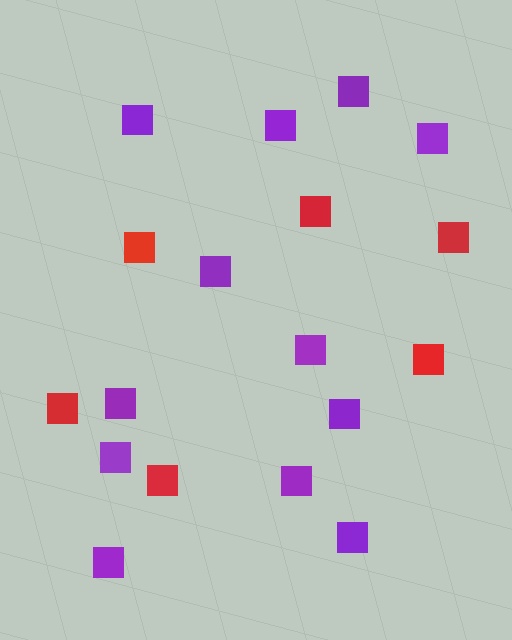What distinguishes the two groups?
There are 2 groups: one group of purple squares (12) and one group of red squares (6).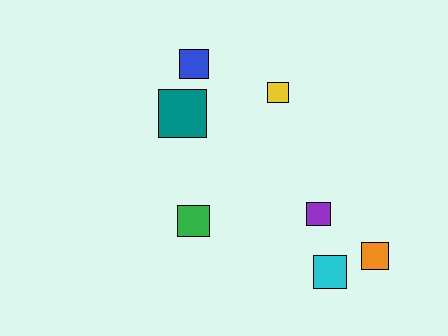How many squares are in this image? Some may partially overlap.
There are 7 squares.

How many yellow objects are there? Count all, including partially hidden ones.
There is 1 yellow object.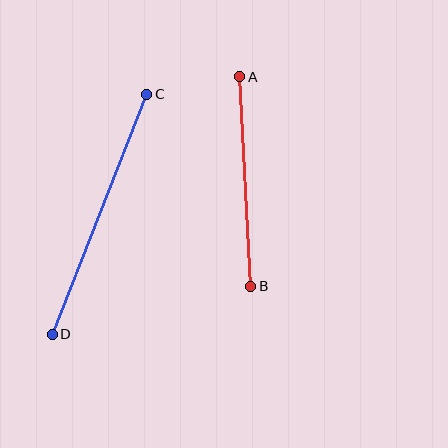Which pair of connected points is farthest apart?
Points C and D are farthest apart.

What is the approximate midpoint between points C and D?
The midpoint is at approximately (99, 214) pixels.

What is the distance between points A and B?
The distance is approximately 210 pixels.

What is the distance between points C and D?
The distance is approximately 258 pixels.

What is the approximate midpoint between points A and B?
The midpoint is at approximately (245, 181) pixels.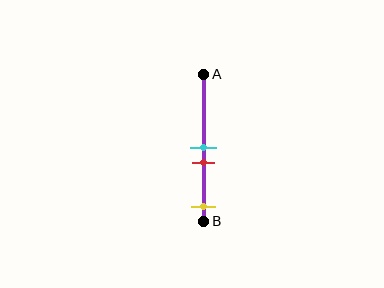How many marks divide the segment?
There are 3 marks dividing the segment.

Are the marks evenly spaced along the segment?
No, the marks are not evenly spaced.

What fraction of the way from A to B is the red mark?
The red mark is approximately 60% (0.6) of the way from A to B.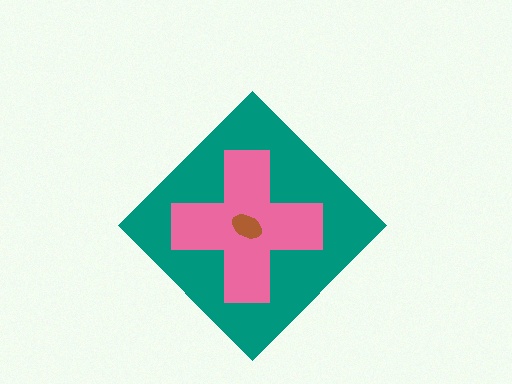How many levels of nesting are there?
3.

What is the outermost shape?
The teal diamond.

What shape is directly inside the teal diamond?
The pink cross.